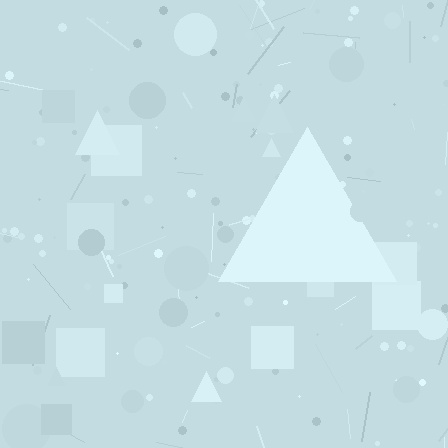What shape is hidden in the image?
A triangle is hidden in the image.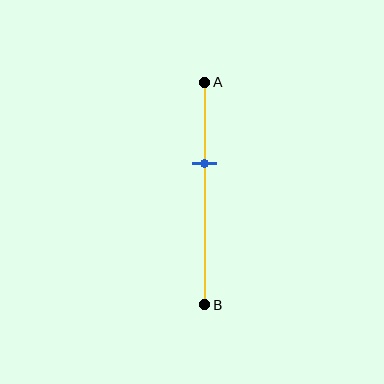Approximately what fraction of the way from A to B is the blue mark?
The blue mark is approximately 35% of the way from A to B.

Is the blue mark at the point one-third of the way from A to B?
No, the mark is at about 35% from A, not at the 33% one-third point.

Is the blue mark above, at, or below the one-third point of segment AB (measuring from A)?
The blue mark is below the one-third point of segment AB.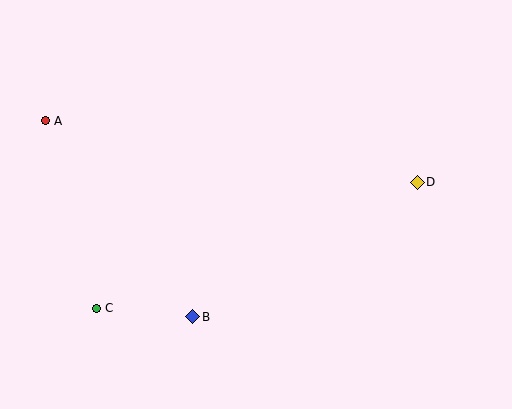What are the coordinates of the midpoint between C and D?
The midpoint between C and D is at (257, 245).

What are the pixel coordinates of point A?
Point A is at (45, 121).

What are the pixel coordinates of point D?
Point D is at (417, 182).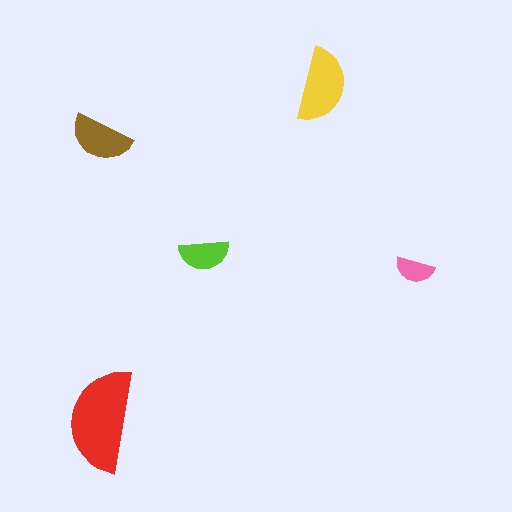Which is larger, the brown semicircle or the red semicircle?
The red one.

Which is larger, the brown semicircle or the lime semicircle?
The brown one.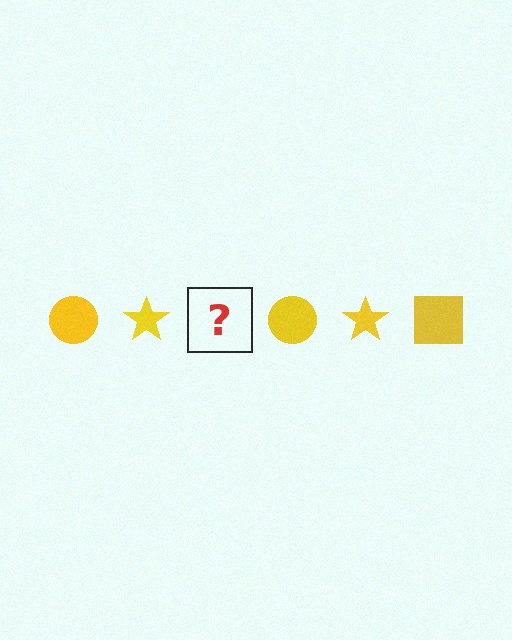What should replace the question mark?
The question mark should be replaced with a yellow square.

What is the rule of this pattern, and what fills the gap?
The rule is that the pattern cycles through circle, star, square shapes in yellow. The gap should be filled with a yellow square.